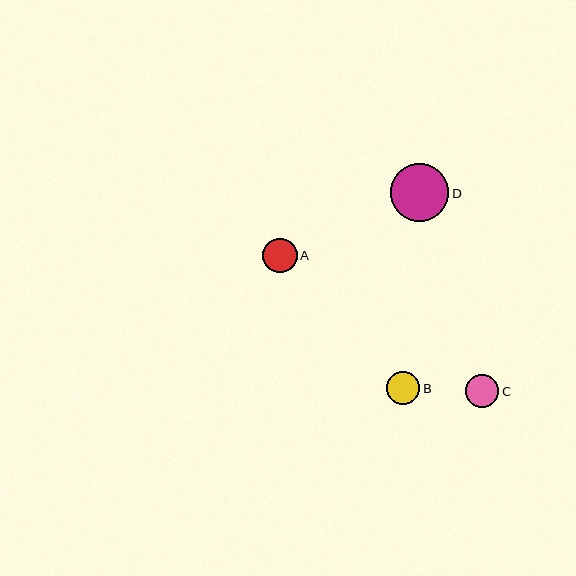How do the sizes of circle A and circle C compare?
Circle A and circle C are approximately the same size.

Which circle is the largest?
Circle D is the largest with a size of approximately 59 pixels.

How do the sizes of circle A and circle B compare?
Circle A and circle B are approximately the same size.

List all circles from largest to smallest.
From largest to smallest: D, A, B, C.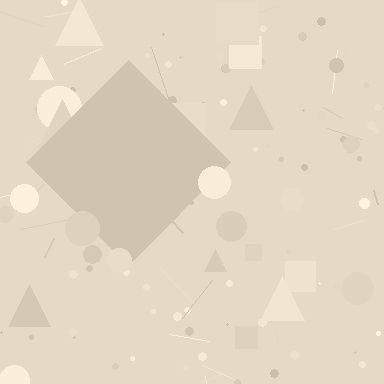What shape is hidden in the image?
A diamond is hidden in the image.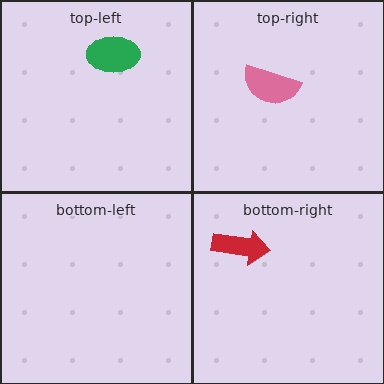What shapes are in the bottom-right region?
The red arrow.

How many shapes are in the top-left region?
1.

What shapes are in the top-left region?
The green ellipse.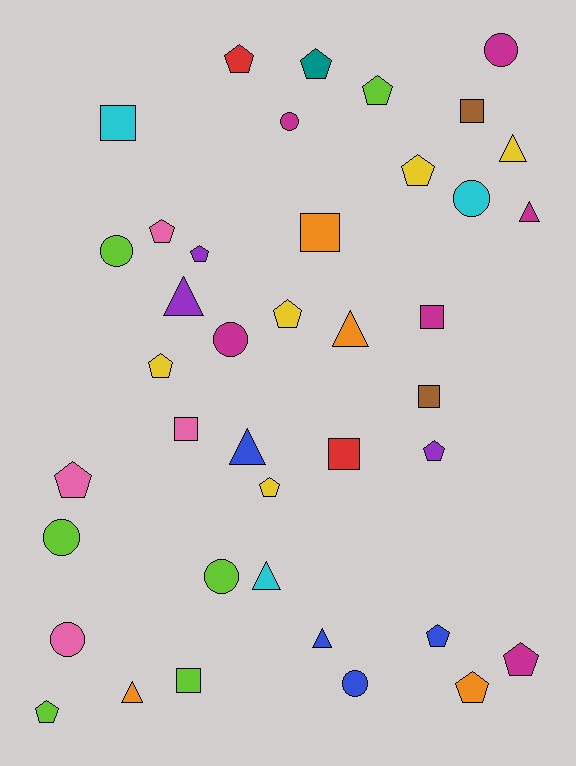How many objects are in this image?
There are 40 objects.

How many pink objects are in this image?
There are 4 pink objects.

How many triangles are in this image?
There are 8 triangles.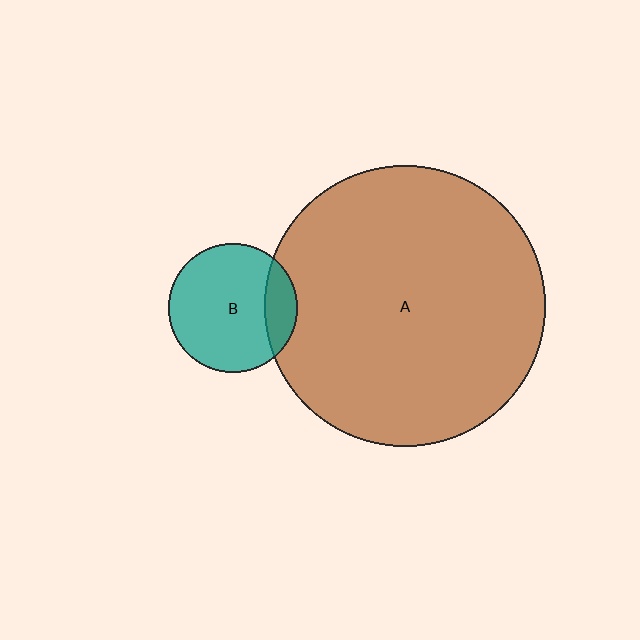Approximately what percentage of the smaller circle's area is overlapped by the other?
Approximately 15%.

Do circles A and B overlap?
Yes.